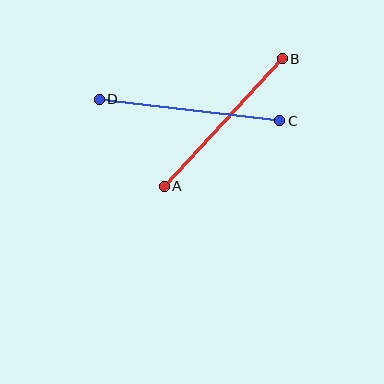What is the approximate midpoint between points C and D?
The midpoint is at approximately (189, 110) pixels.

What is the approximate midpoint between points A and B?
The midpoint is at approximately (223, 122) pixels.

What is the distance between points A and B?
The distance is approximately 174 pixels.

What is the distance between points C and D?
The distance is approximately 182 pixels.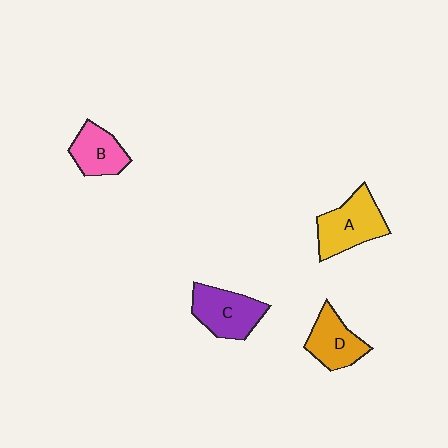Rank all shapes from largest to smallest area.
From largest to smallest: A (yellow), C (purple), D (orange), B (pink).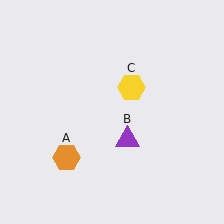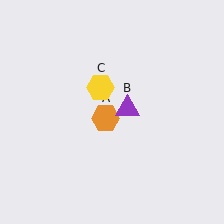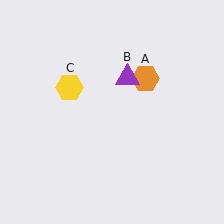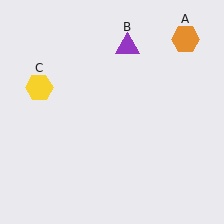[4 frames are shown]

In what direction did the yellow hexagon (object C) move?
The yellow hexagon (object C) moved left.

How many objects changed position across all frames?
3 objects changed position: orange hexagon (object A), purple triangle (object B), yellow hexagon (object C).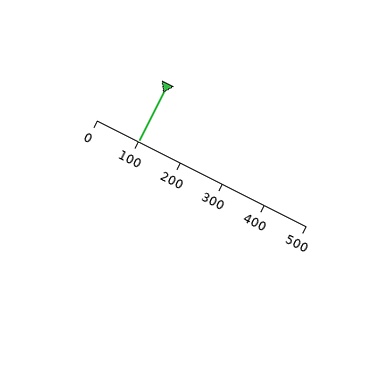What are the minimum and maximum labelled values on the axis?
The axis runs from 0 to 500.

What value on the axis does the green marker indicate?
The marker indicates approximately 100.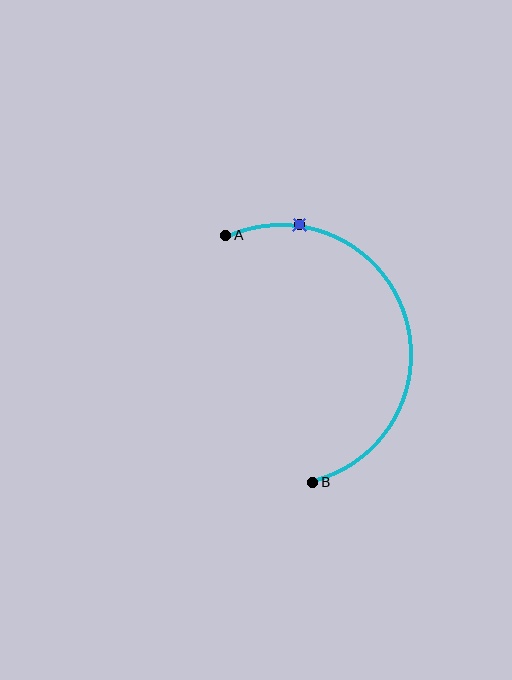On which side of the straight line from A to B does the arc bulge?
The arc bulges to the right of the straight line connecting A and B.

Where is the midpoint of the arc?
The arc midpoint is the point on the curve farthest from the straight line joining A and B. It sits to the right of that line.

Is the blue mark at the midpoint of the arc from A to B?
No. The blue mark lies on the arc but is closer to endpoint A. The arc midpoint would be at the point on the curve equidistant along the arc from both A and B.